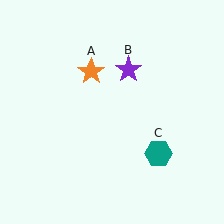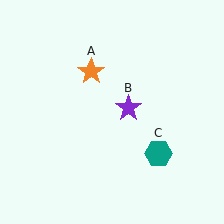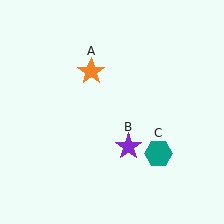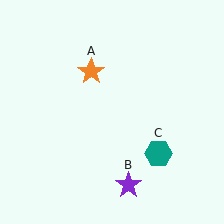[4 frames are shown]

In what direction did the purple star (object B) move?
The purple star (object B) moved down.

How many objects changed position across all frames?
1 object changed position: purple star (object B).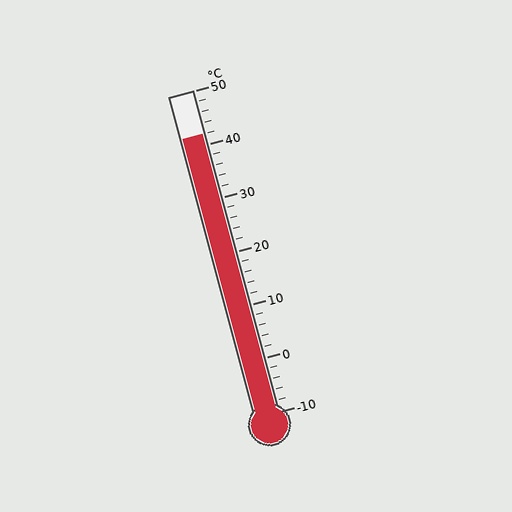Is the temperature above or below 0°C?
The temperature is above 0°C.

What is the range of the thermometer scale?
The thermometer scale ranges from -10°C to 50°C.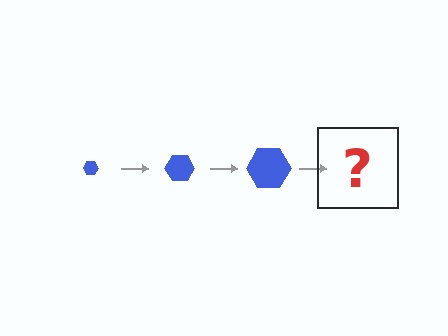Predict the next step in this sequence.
The next step is a blue hexagon, larger than the previous one.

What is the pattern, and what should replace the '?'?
The pattern is that the hexagon gets progressively larger each step. The '?' should be a blue hexagon, larger than the previous one.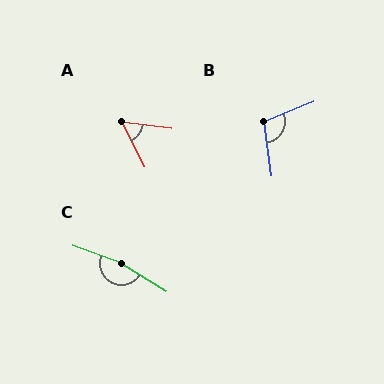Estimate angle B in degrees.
Approximately 103 degrees.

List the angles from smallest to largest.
A (57°), B (103°), C (168°).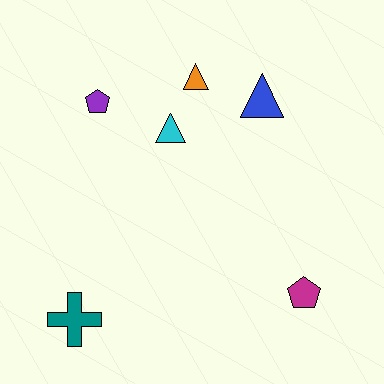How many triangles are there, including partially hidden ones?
There are 3 triangles.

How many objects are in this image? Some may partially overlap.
There are 6 objects.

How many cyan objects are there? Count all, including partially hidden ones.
There is 1 cyan object.